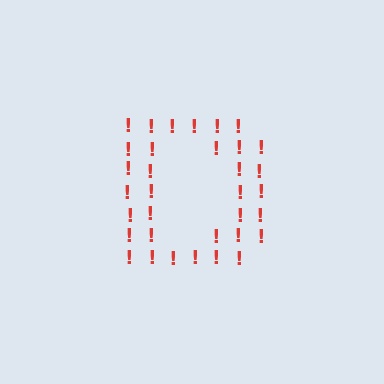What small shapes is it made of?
It is made of small exclamation marks.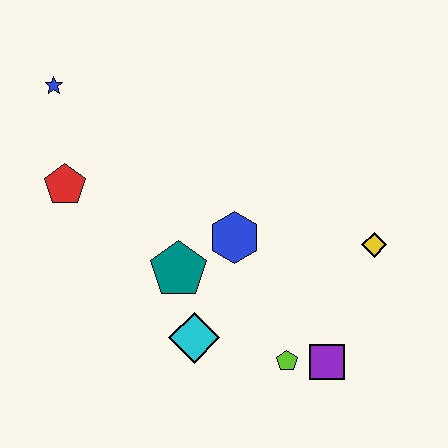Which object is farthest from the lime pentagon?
The blue star is farthest from the lime pentagon.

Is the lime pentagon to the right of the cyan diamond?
Yes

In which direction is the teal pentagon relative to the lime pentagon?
The teal pentagon is to the left of the lime pentagon.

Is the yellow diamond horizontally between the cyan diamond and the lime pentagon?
No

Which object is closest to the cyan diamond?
The teal pentagon is closest to the cyan diamond.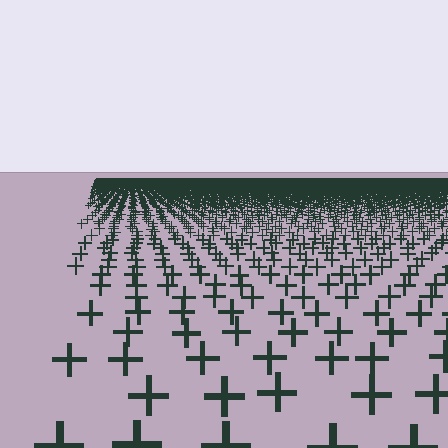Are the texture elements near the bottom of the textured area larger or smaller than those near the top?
Larger. Near the bottom, elements are closer to the viewer and appear at a bigger on-screen size.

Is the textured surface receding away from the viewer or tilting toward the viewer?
The surface is receding away from the viewer. Texture elements get smaller and denser toward the top.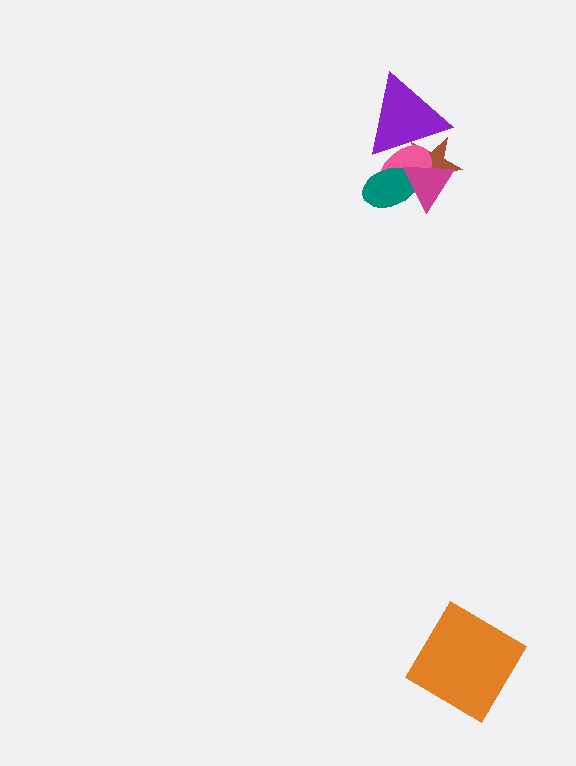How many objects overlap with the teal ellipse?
3 objects overlap with the teal ellipse.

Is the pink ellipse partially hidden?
Yes, it is partially covered by another shape.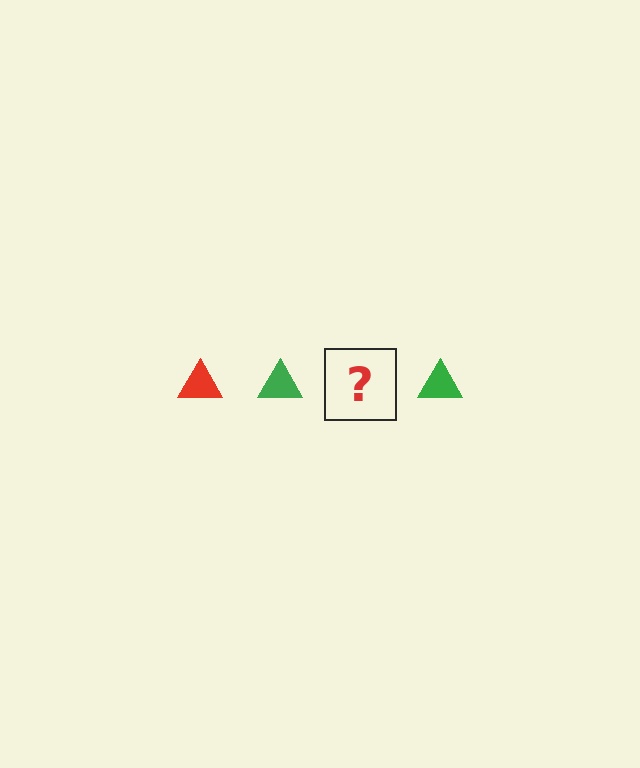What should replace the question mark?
The question mark should be replaced with a red triangle.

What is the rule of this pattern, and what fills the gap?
The rule is that the pattern cycles through red, green triangles. The gap should be filled with a red triangle.